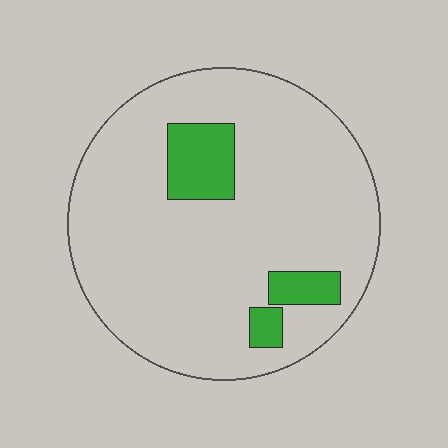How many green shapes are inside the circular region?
3.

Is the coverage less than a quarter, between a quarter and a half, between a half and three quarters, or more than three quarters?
Less than a quarter.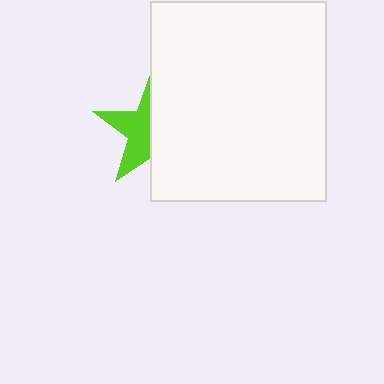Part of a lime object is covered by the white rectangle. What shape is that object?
It is a star.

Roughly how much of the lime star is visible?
About half of it is visible (roughly 45%).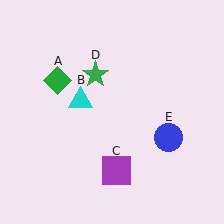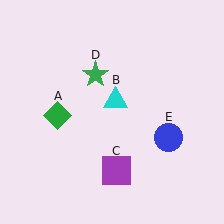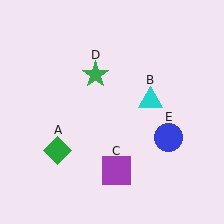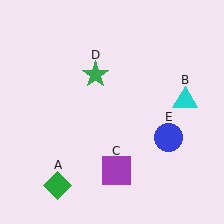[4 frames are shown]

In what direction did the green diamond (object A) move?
The green diamond (object A) moved down.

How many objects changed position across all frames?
2 objects changed position: green diamond (object A), cyan triangle (object B).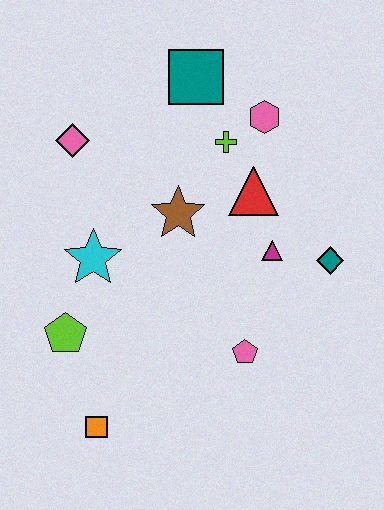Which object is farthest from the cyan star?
The teal diamond is farthest from the cyan star.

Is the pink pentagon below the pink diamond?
Yes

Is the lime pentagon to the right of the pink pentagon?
No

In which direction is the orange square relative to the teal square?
The orange square is below the teal square.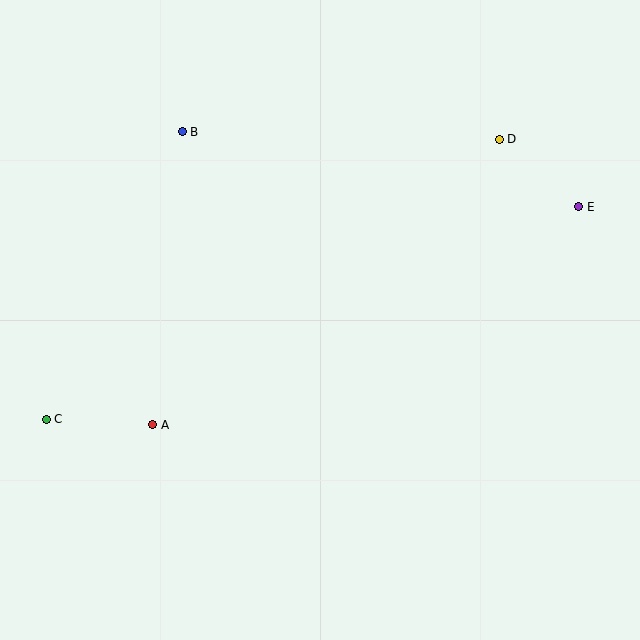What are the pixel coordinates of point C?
Point C is at (46, 419).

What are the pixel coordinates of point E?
Point E is at (579, 207).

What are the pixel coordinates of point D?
Point D is at (499, 139).